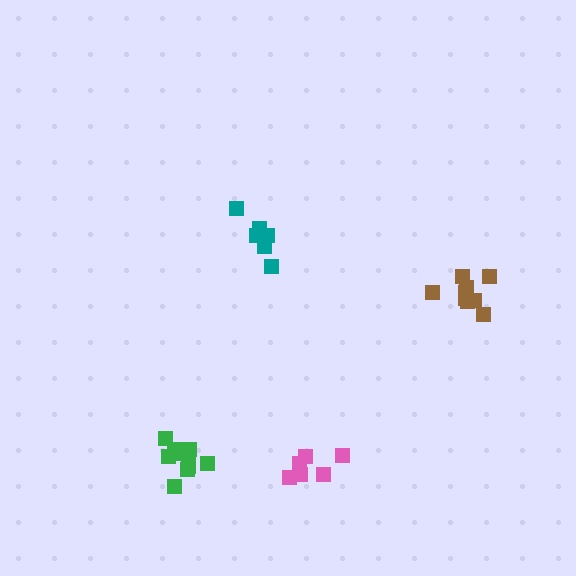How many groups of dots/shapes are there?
There are 4 groups.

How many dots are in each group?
Group 1: 6 dots, Group 2: 9 dots, Group 3: 6 dots, Group 4: 11 dots (32 total).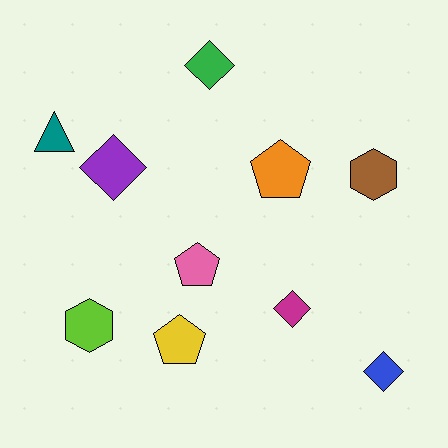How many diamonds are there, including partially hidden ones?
There are 4 diamonds.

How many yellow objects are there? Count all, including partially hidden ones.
There is 1 yellow object.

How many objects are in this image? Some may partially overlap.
There are 10 objects.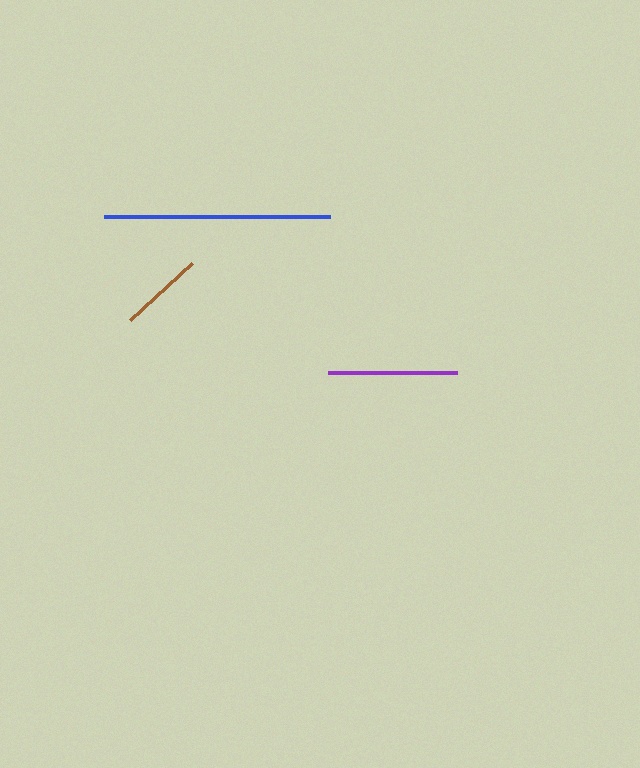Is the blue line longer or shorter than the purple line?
The blue line is longer than the purple line.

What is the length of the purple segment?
The purple segment is approximately 129 pixels long.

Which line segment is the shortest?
The brown line is the shortest at approximately 85 pixels.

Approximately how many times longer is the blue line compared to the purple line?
The blue line is approximately 1.7 times the length of the purple line.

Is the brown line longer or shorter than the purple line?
The purple line is longer than the brown line.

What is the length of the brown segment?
The brown segment is approximately 85 pixels long.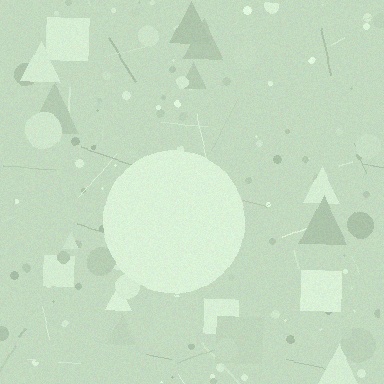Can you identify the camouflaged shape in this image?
The camouflaged shape is a circle.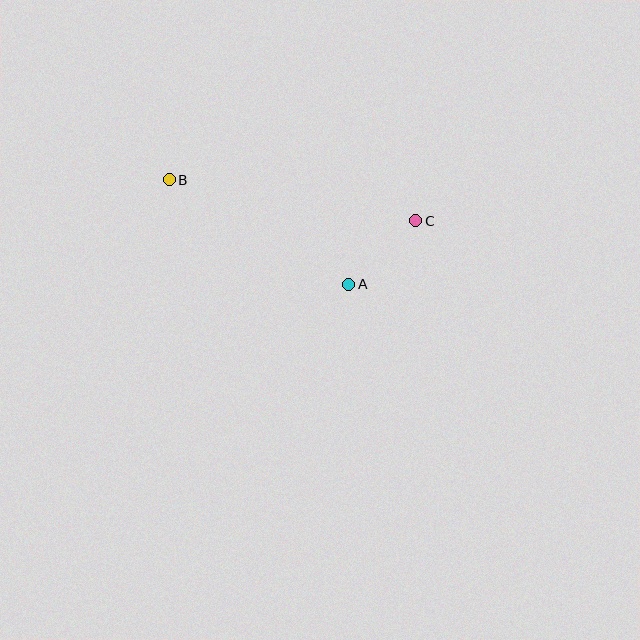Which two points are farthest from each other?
Points B and C are farthest from each other.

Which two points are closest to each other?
Points A and C are closest to each other.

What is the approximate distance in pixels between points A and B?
The distance between A and B is approximately 208 pixels.